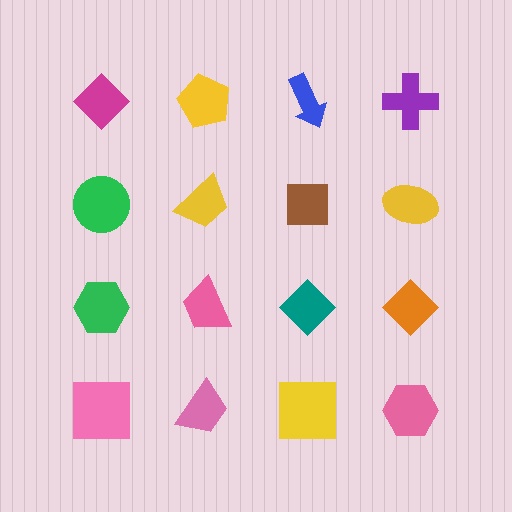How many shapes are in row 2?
4 shapes.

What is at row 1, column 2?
A yellow pentagon.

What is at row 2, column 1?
A green circle.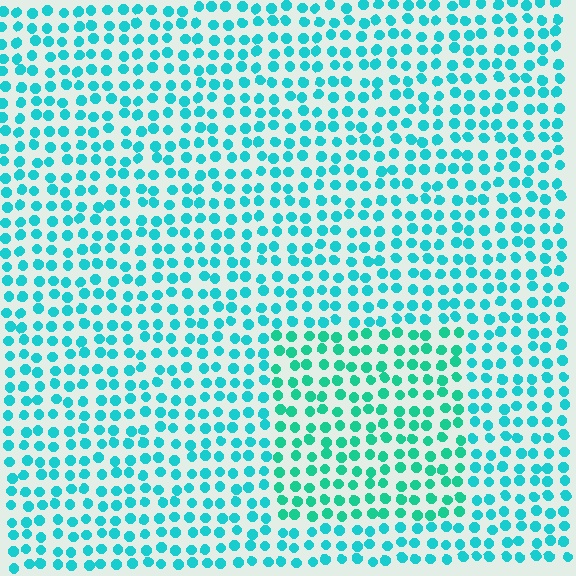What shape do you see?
I see a rectangle.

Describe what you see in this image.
The image is filled with small cyan elements in a uniform arrangement. A rectangle-shaped region is visible where the elements are tinted to a slightly different hue, forming a subtle color boundary.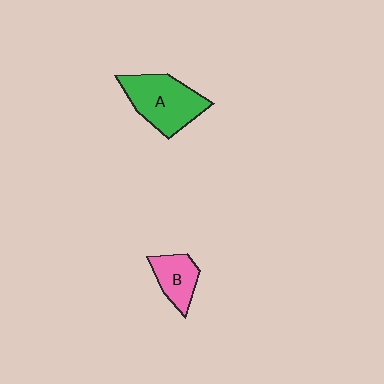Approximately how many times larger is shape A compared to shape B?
Approximately 1.8 times.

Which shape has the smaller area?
Shape B (pink).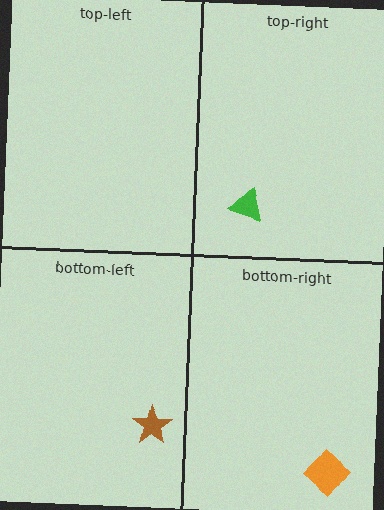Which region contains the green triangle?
The top-right region.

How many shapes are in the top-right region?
1.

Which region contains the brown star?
The bottom-left region.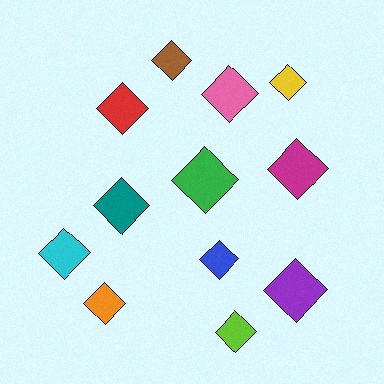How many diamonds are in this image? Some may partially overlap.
There are 12 diamonds.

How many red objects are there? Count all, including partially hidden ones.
There is 1 red object.